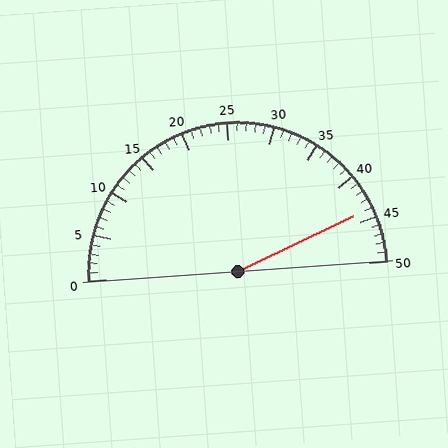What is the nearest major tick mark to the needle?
The nearest major tick mark is 45.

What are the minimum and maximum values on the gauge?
The gauge ranges from 0 to 50.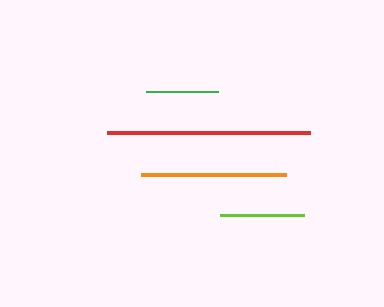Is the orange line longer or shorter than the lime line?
The orange line is longer than the lime line.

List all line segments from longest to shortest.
From longest to shortest: red, orange, lime, green.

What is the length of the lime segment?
The lime segment is approximately 84 pixels long.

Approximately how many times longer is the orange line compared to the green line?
The orange line is approximately 2.0 times the length of the green line.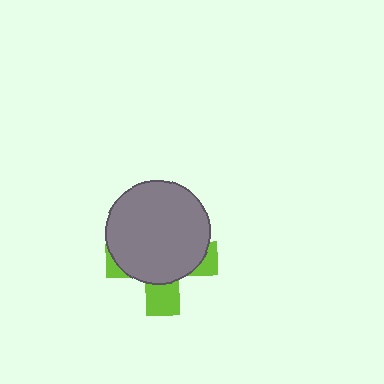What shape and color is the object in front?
The object in front is a gray circle.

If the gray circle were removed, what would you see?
You would see the complete lime cross.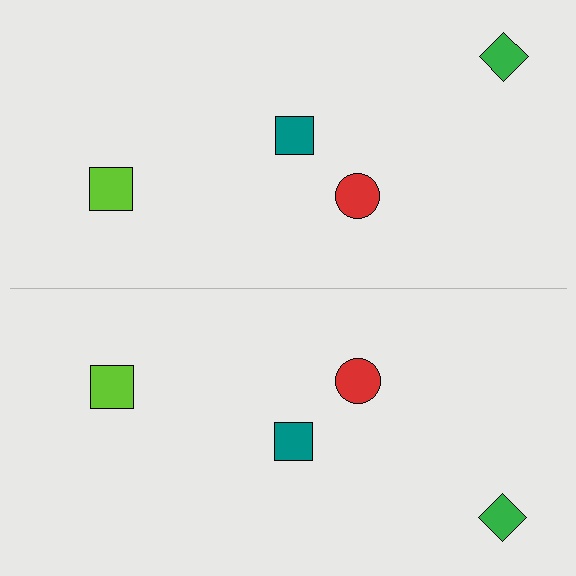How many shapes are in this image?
There are 8 shapes in this image.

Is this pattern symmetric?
Yes, this pattern has bilateral (reflection) symmetry.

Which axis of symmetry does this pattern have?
The pattern has a horizontal axis of symmetry running through the center of the image.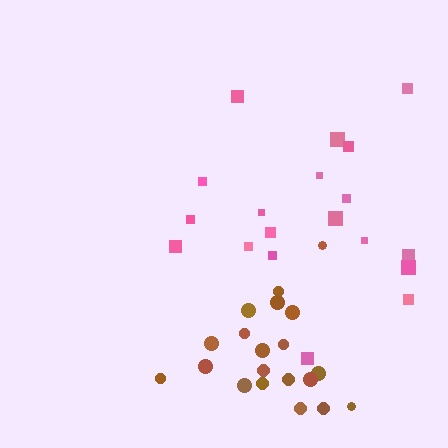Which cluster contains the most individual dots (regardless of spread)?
Brown (20).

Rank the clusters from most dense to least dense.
brown, pink.